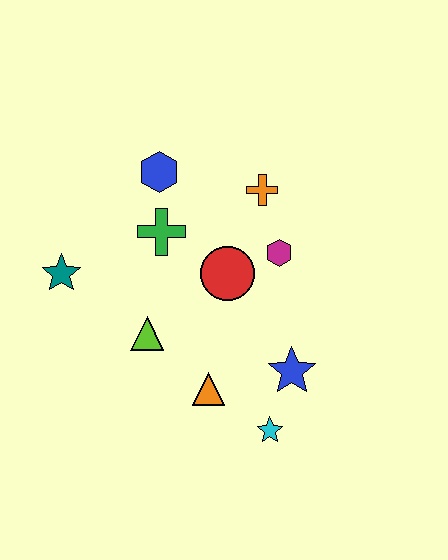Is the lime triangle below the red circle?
Yes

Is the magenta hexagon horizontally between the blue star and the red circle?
Yes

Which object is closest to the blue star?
The cyan star is closest to the blue star.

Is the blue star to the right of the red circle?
Yes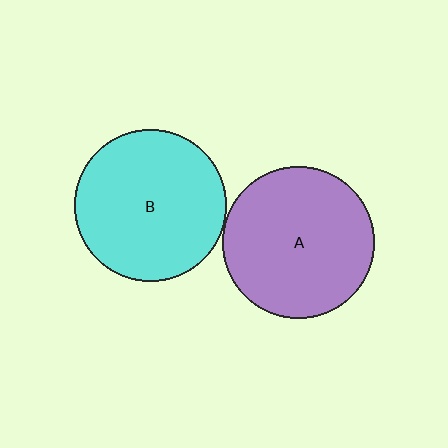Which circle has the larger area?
Circle B (cyan).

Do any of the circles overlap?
No, none of the circles overlap.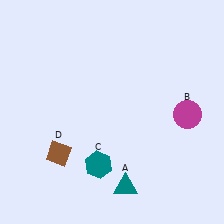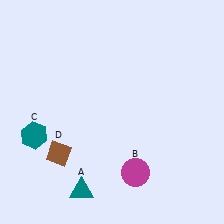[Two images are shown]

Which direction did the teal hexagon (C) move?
The teal hexagon (C) moved left.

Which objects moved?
The objects that moved are: the teal triangle (A), the magenta circle (B), the teal hexagon (C).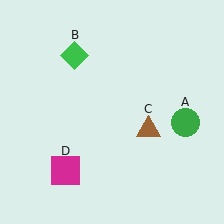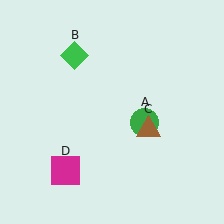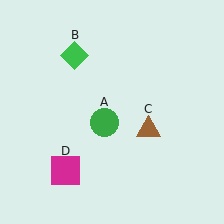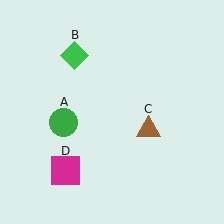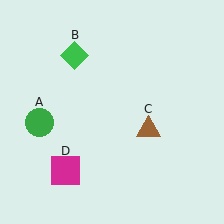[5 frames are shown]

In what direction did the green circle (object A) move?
The green circle (object A) moved left.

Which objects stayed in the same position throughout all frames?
Green diamond (object B) and brown triangle (object C) and magenta square (object D) remained stationary.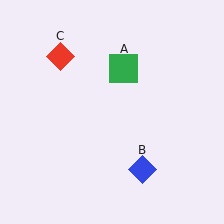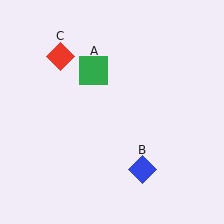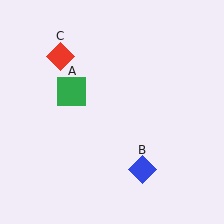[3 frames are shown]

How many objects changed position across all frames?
1 object changed position: green square (object A).